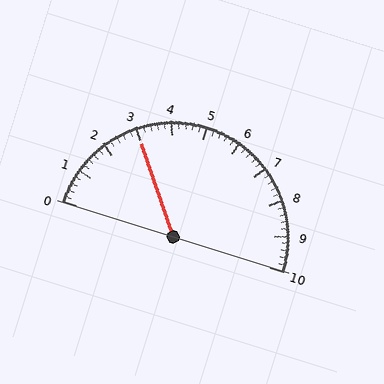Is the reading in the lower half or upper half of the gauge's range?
The reading is in the lower half of the range (0 to 10).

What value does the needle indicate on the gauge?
The needle indicates approximately 3.0.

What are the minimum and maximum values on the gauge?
The gauge ranges from 0 to 10.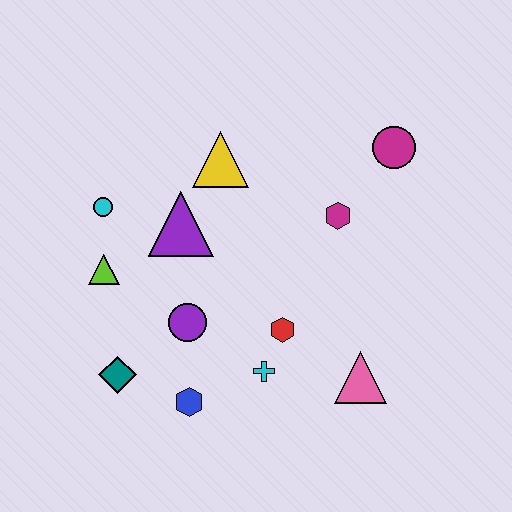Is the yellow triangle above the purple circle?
Yes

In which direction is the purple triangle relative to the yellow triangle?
The purple triangle is below the yellow triangle.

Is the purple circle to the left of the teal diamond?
No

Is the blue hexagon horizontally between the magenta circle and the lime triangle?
Yes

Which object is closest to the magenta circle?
The magenta hexagon is closest to the magenta circle.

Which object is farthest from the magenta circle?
The teal diamond is farthest from the magenta circle.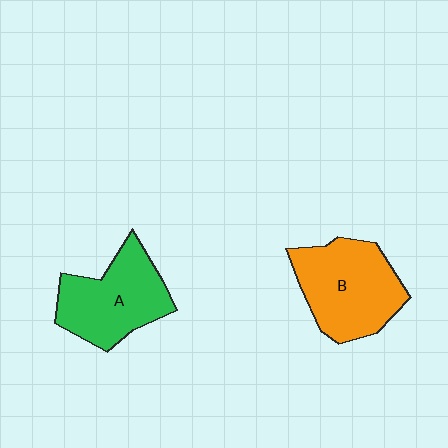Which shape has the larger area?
Shape B (orange).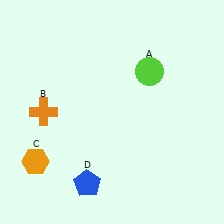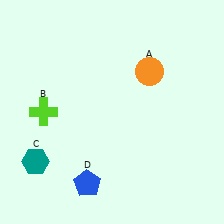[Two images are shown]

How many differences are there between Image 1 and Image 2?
There are 3 differences between the two images.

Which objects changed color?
A changed from lime to orange. B changed from orange to lime. C changed from orange to teal.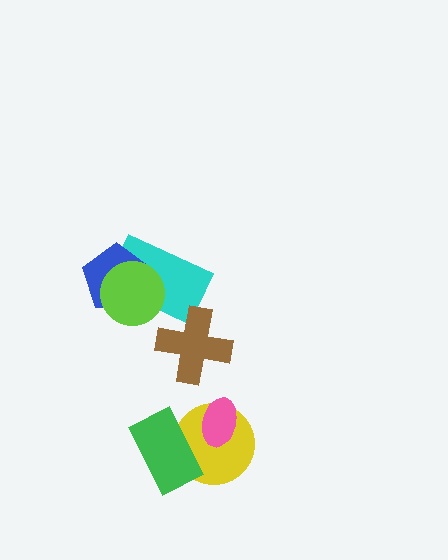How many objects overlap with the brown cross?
1 object overlaps with the brown cross.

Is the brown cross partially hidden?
No, no other shape covers it.